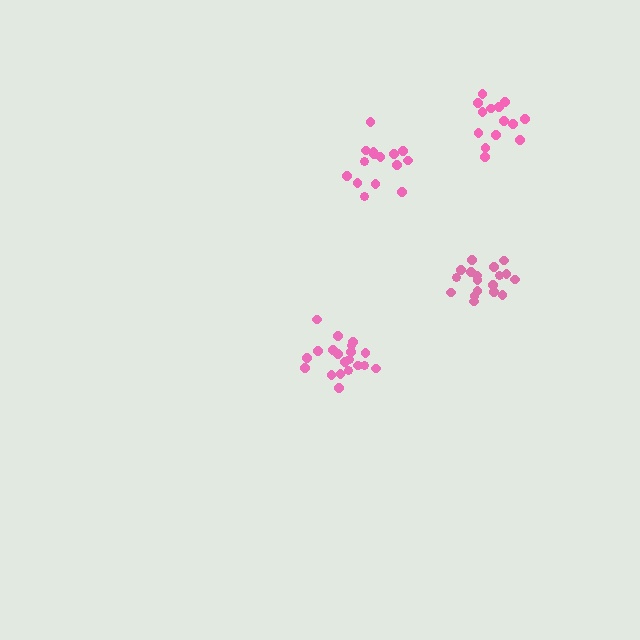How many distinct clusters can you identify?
There are 4 distinct clusters.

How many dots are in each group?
Group 1: 14 dots, Group 2: 15 dots, Group 3: 20 dots, Group 4: 19 dots (68 total).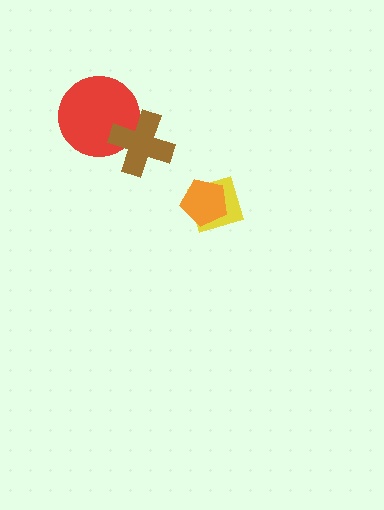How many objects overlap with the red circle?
1 object overlaps with the red circle.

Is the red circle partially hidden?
Yes, it is partially covered by another shape.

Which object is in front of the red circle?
The brown cross is in front of the red circle.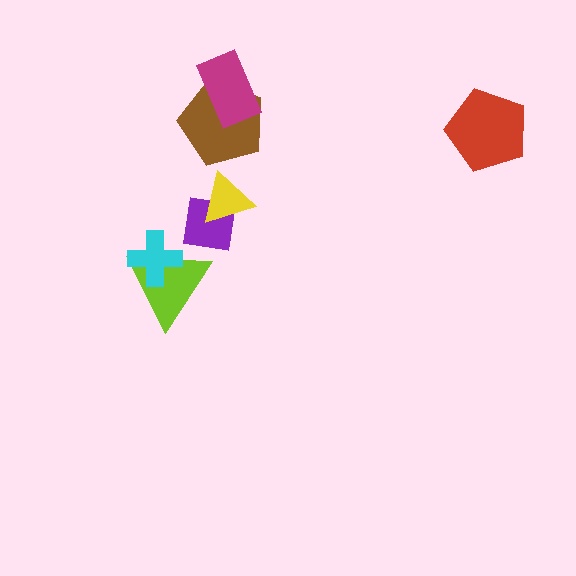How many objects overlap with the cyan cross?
1 object overlaps with the cyan cross.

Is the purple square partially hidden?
Yes, it is partially covered by another shape.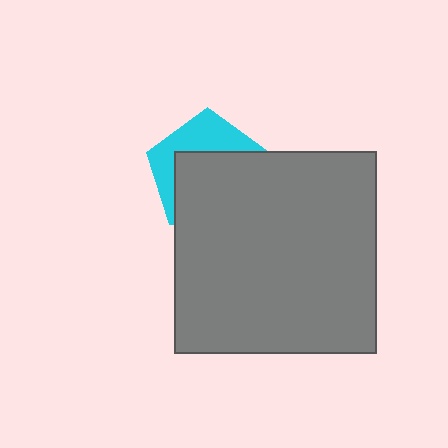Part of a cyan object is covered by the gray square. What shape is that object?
It is a pentagon.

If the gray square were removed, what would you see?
You would see the complete cyan pentagon.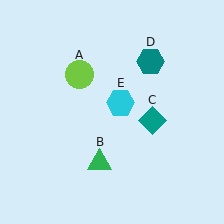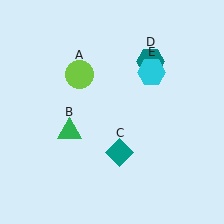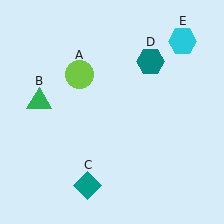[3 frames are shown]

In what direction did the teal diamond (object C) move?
The teal diamond (object C) moved down and to the left.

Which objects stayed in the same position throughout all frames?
Lime circle (object A) and teal hexagon (object D) remained stationary.